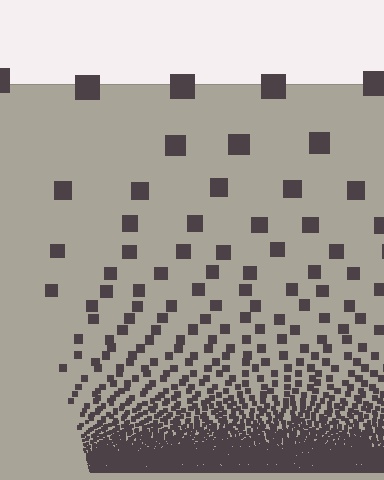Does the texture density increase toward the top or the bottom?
Density increases toward the bottom.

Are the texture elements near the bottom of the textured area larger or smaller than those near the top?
Smaller. The gradient is inverted — elements near the bottom are smaller and denser.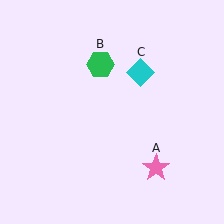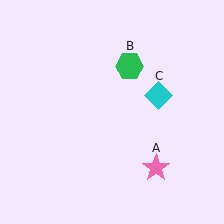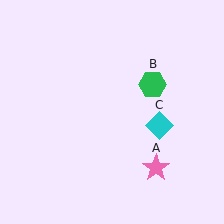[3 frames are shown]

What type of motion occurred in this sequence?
The green hexagon (object B), cyan diamond (object C) rotated clockwise around the center of the scene.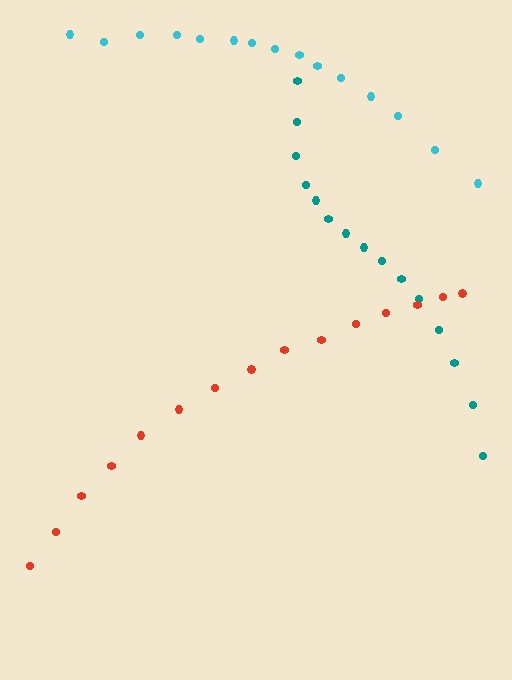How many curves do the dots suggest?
There are 3 distinct paths.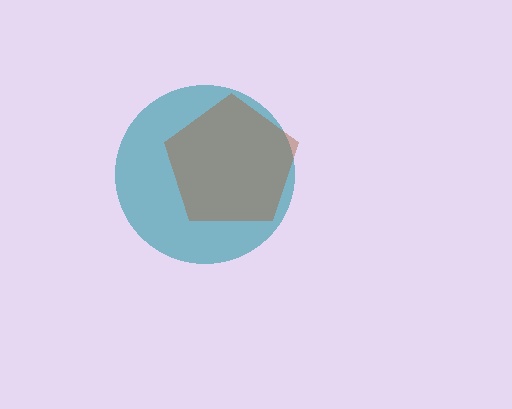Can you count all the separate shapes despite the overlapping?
Yes, there are 2 separate shapes.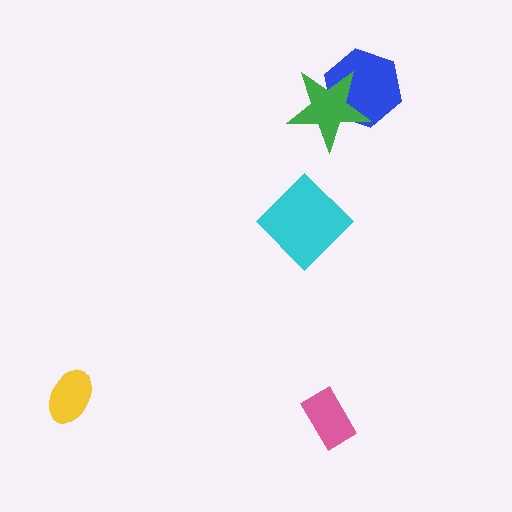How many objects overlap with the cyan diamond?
0 objects overlap with the cyan diamond.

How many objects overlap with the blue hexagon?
1 object overlaps with the blue hexagon.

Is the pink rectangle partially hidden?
No, no other shape covers it.